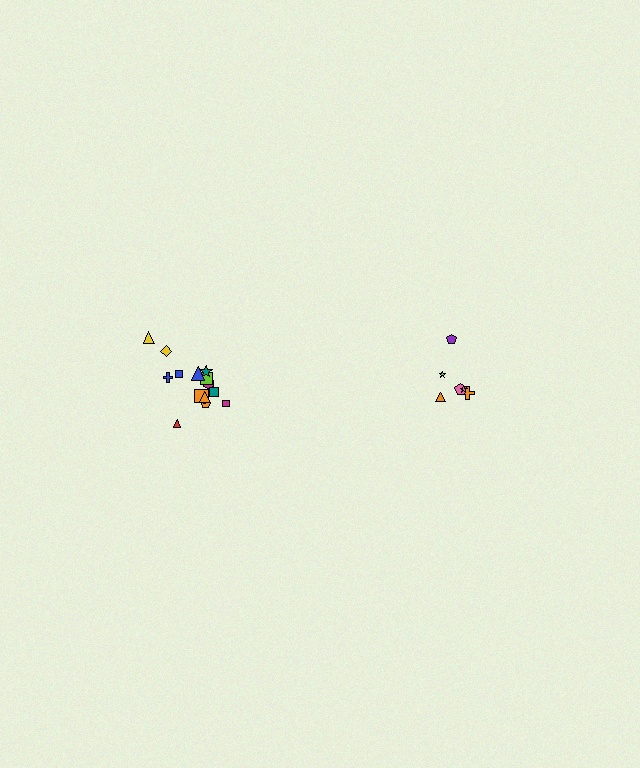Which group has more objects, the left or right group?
The left group.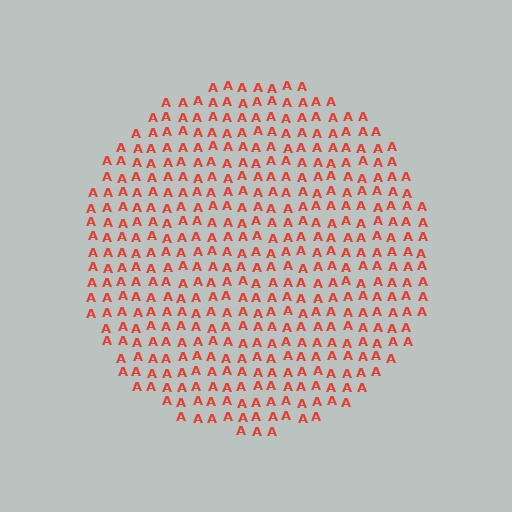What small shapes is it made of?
It is made of small letter A's.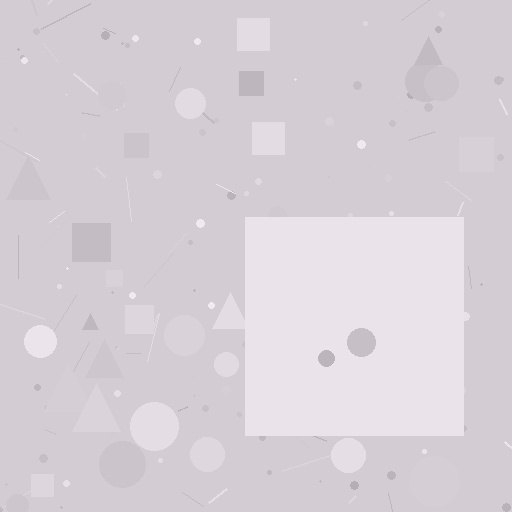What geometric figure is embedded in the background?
A square is embedded in the background.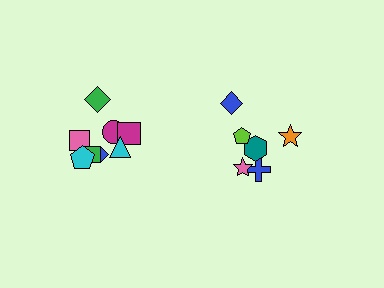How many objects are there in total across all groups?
There are 14 objects.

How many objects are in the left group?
There are 8 objects.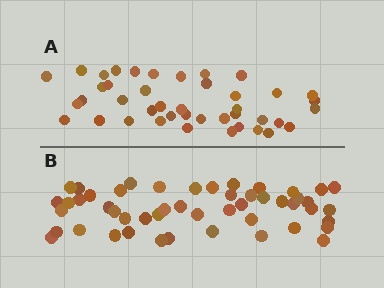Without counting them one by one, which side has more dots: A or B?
Region B (the bottom region) has more dots.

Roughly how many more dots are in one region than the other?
Region B has roughly 8 or so more dots than region A.